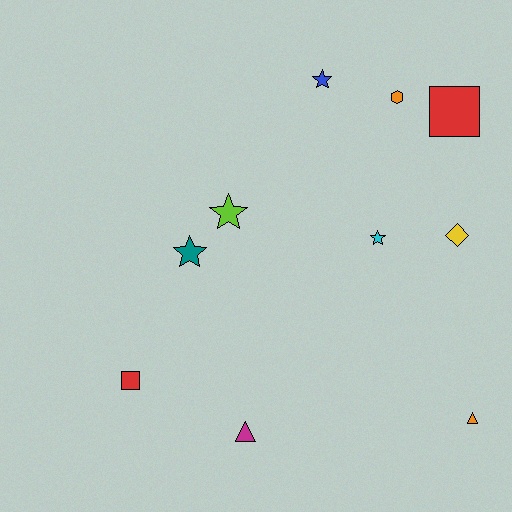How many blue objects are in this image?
There is 1 blue object.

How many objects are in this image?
There are 10 objects.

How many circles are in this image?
There are no circles.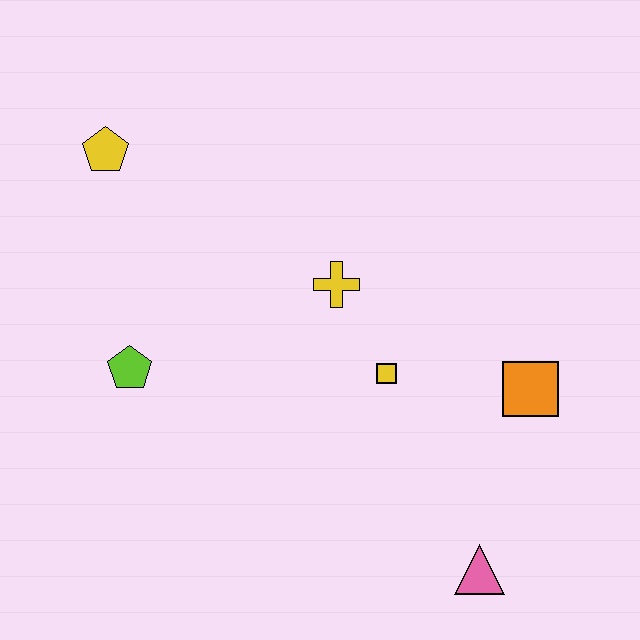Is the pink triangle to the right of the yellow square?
Yes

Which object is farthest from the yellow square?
The yellow pentagon is farthest from the yellow square.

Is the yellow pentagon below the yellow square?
No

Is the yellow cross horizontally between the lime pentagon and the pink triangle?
Yes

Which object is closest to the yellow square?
The yellow cross is closest to the yellow square.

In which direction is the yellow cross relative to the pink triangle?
The yellow cross is above the pink triangle.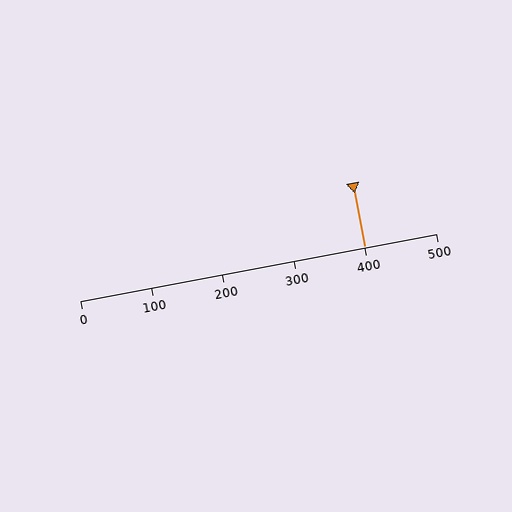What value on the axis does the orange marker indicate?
The marker indicates approximately 400.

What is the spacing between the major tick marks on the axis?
The major ticks are spaced 100 apart.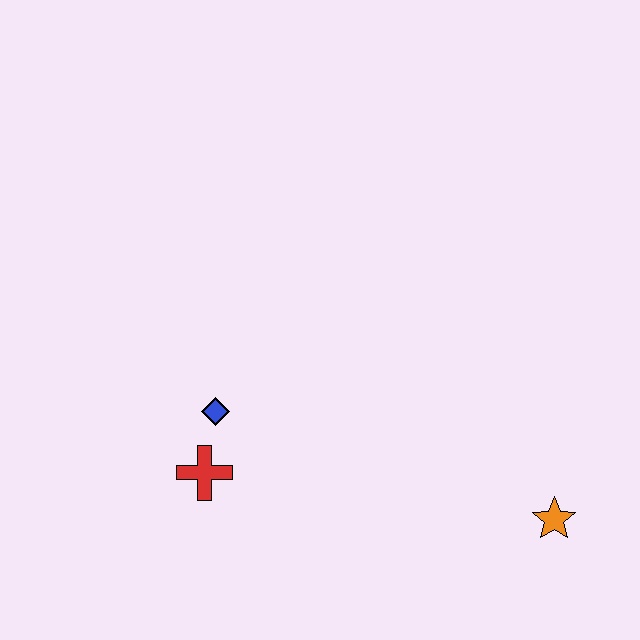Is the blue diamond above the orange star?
Yes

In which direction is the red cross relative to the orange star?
The red cross is to the left of the orange star.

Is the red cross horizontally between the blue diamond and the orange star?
No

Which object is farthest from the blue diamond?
The orange star is farthest from the blue diamond.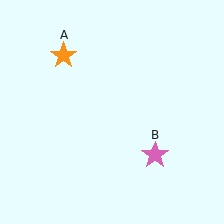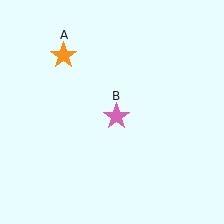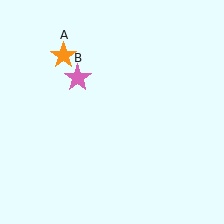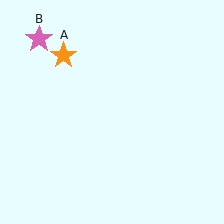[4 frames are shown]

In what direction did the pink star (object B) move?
The pink star (object B) moved up and to the left.